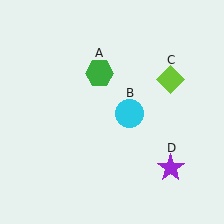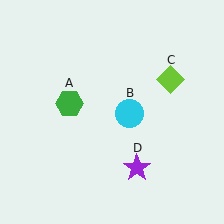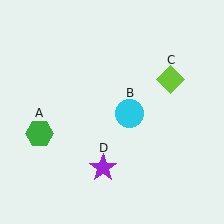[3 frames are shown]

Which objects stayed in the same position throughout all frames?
Cyan circle (object B) and lime diamond (object C) remained stationary.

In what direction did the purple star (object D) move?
The purple star (object D) moved left.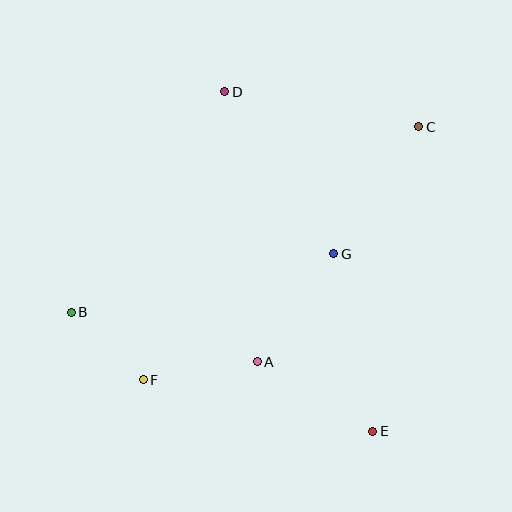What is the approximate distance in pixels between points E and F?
The distance between E and F is approximately 235 pixels.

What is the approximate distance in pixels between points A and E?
The distance between A and E is approximately 135 pixels.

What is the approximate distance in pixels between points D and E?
The distance between D and E is approximately 370 pixels.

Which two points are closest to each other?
Points B and F are closest to each other.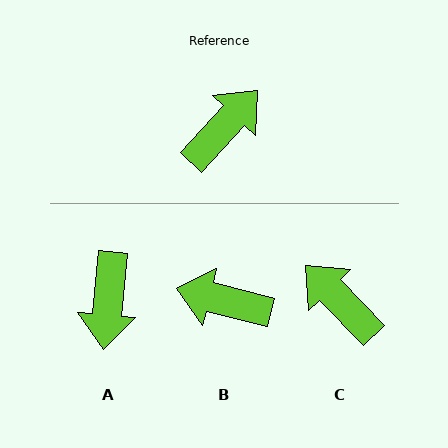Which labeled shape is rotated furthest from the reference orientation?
A, about 143 degrees away.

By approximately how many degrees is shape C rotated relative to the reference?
Approximately 87 degrees counter-clockwise.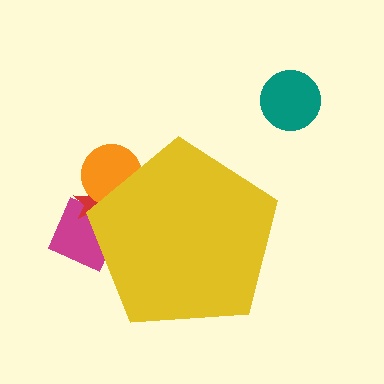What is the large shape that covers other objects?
A yellow pentagon.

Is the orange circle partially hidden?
Yes, the orange circle is partially hidden behind the yellow pentagon.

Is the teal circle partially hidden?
No, the teal circle is fully visible.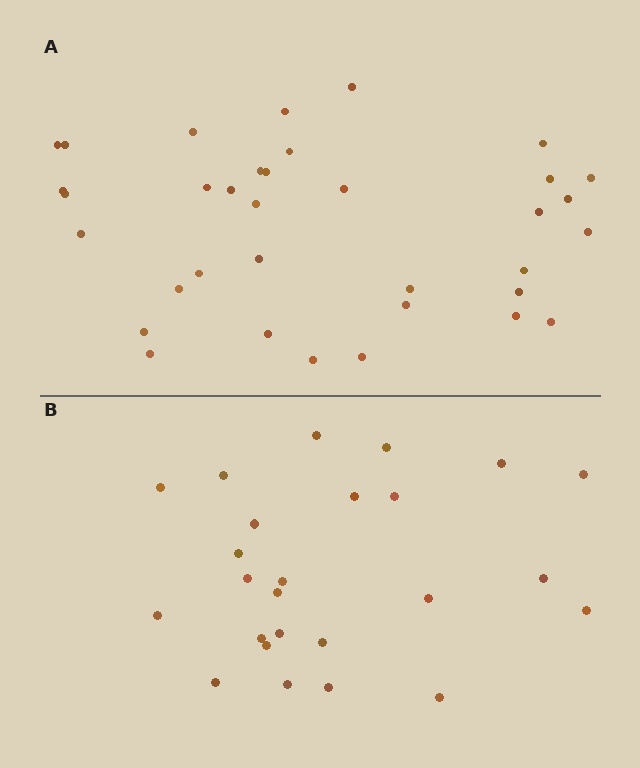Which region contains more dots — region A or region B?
Region A (the top region) has more dots.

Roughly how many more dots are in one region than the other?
Region A has roughly 10 or so more dots than region B.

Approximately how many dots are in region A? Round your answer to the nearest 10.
About 40 dots. (The exact count is 35, which rounds to 40.)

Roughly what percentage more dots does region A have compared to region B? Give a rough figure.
About 40% more.